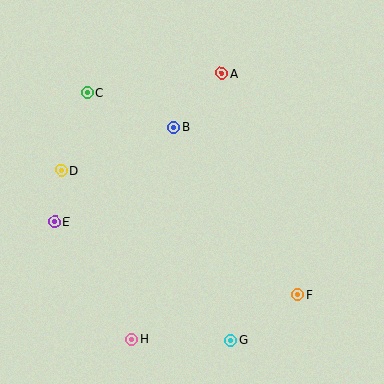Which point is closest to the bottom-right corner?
Point F is closest to the bottom-right corner.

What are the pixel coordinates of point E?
Point E is at (55, 222).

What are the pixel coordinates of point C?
Point C is at (87, 93).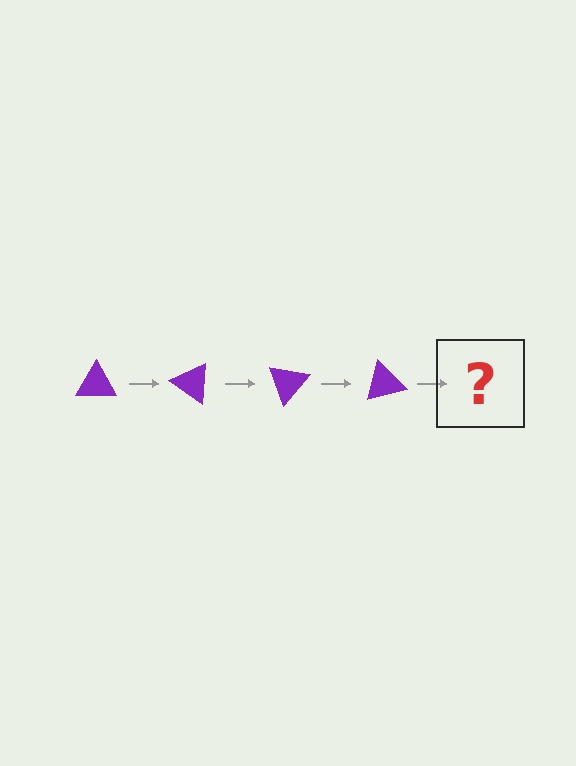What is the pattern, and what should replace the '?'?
The pattern is that the triangle rotates 35 degrees each step. The '?' should be a purple triangle rotated 140 degrees.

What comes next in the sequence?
The next element should be a purple triangle rotated 140 degrees.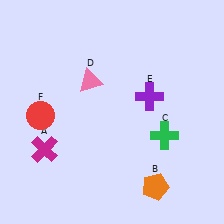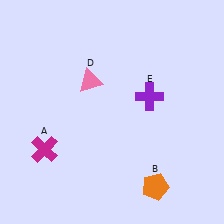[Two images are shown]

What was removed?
The red circle (F), the green cross (C) were removed in Image 2.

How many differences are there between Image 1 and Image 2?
There are 2 differences between the two images.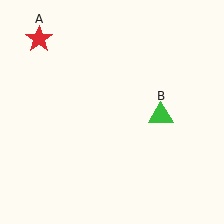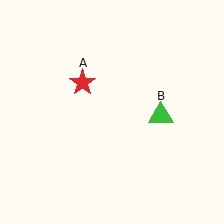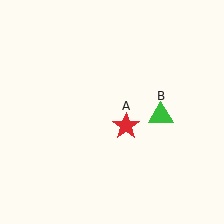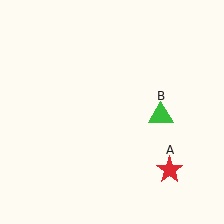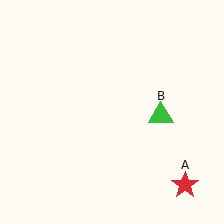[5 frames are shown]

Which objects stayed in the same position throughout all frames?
Green triangle (object B) remained stationary.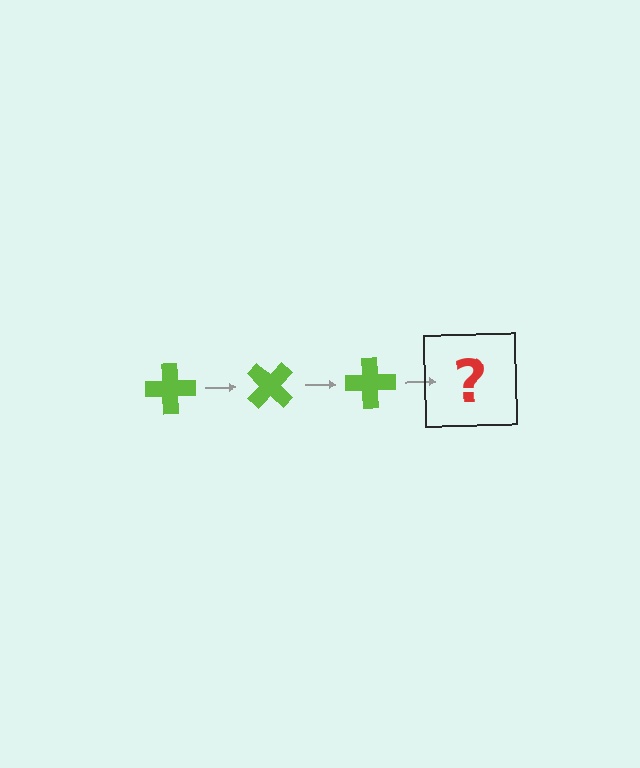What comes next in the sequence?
The next element should be a lime cross rotated 135 degrees.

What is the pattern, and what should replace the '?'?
The pattern is that the cross rotates 45 degrees each step. The '?' should be a lime cross rotated 135 degrees.